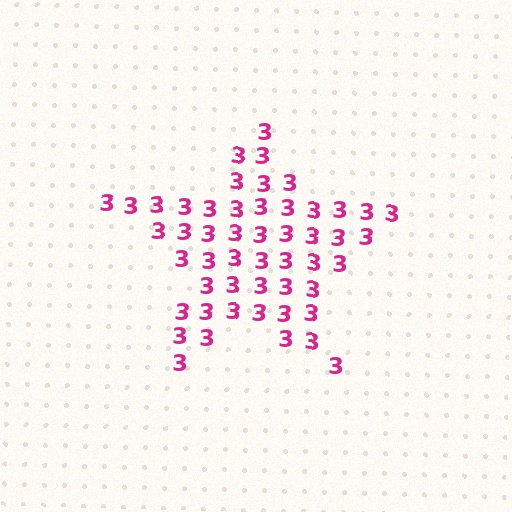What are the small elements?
The small elements are digit 3's.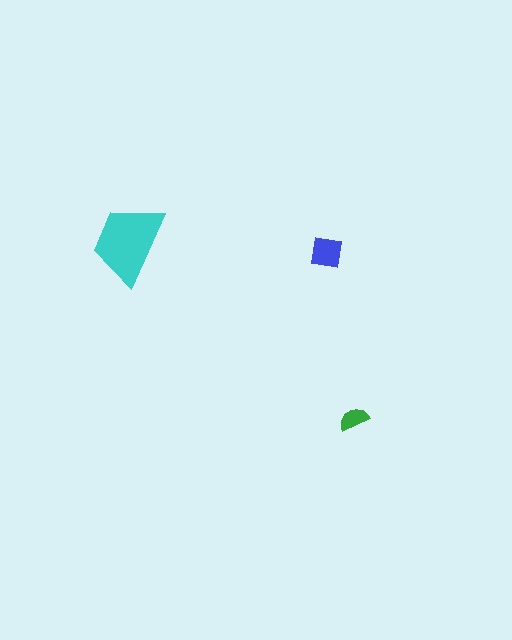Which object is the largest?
The cyan trapezoid.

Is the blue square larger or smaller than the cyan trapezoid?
Smaller.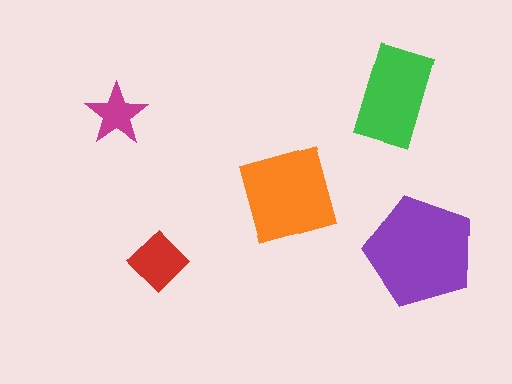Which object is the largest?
The purple pentagon.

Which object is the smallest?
The magenta star.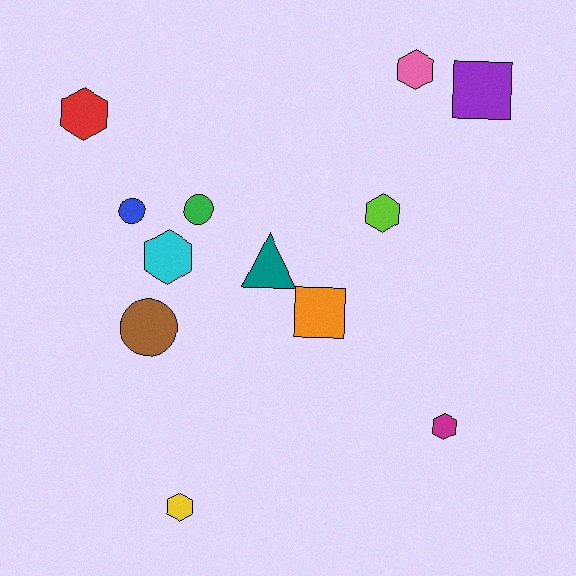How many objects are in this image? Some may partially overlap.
There are 12 objects.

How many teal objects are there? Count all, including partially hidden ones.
There is 1 teal object.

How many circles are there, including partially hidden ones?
There are 3 circles.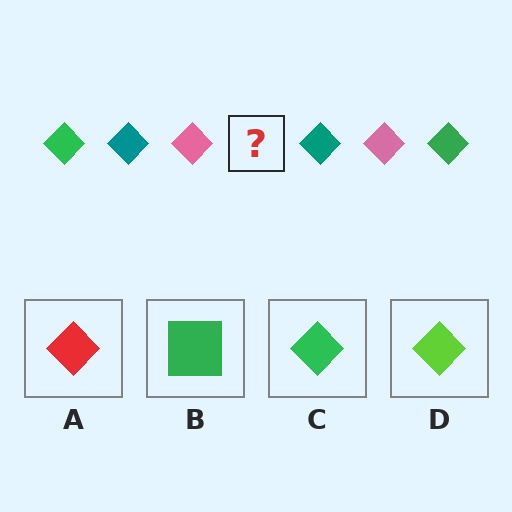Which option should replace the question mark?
Option C.